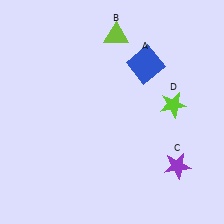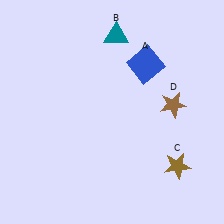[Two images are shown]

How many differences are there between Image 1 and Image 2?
There are 3 differences between the two images.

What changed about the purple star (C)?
In Image 1, C is purple. In Image 2, it changed to brown.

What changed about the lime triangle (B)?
In Image 1, B is lime. In Image 2, it changed to teal.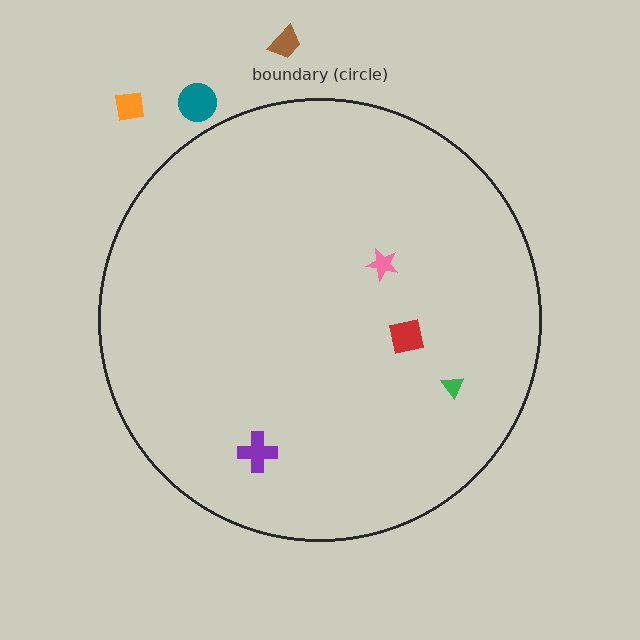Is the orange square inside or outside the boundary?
Outside.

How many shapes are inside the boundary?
4 inside, 3 outside.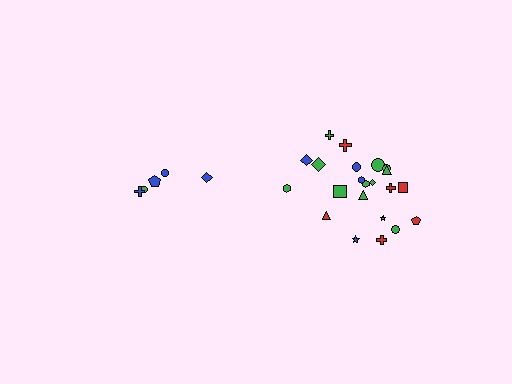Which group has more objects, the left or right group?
The right group.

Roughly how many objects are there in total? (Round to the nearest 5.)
Roughly 25 objects in total.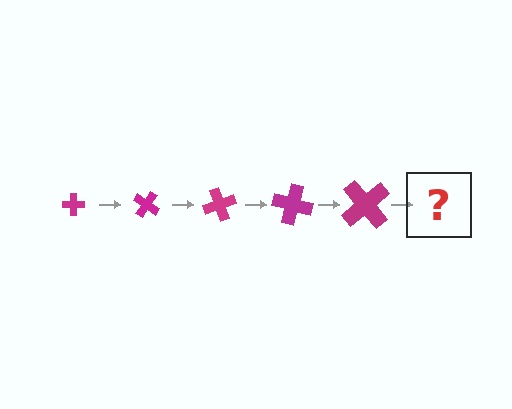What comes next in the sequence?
The next element should be a cross, larger than the previous one and rotated 175 degrees from the start.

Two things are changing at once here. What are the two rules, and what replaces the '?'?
The two rules are that the cross grows larger each step and it rotates 35 degrees each step. The '?' should be a cross, larger than the previous one and rotated 175 degrees from the start.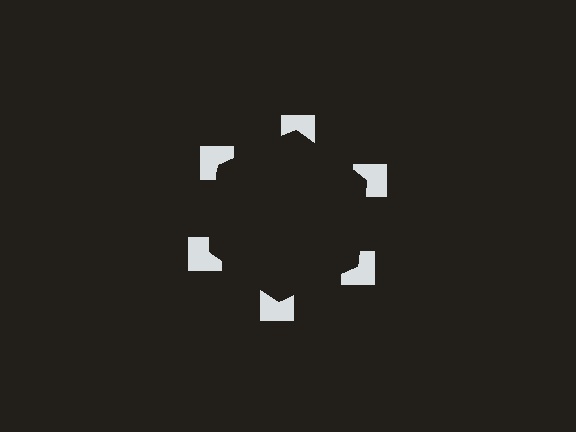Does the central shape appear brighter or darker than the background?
It typically appears slightly darker than the background, even though no actual brightness change is drawn.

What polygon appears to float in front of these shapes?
An illusory hexagon — its edges are inferred from the aligned wedge cuts in the notched squares, not physically drawn.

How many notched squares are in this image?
There are 6 — one at each vertex of the illusory hexagon.